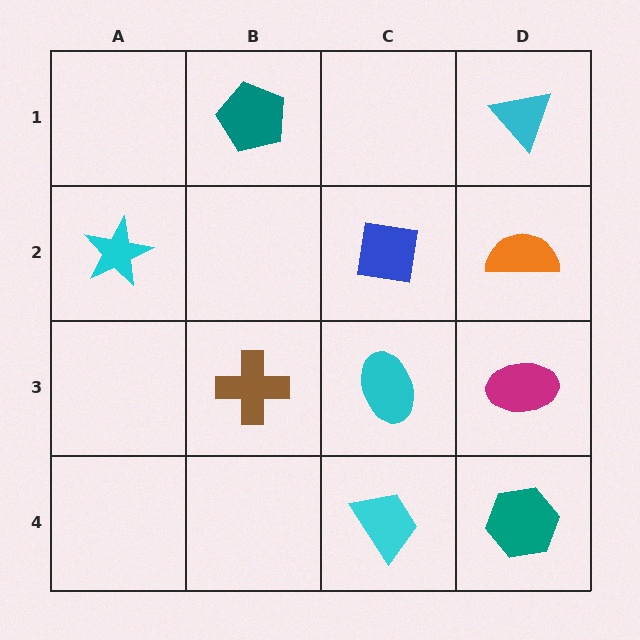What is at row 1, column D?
A cyan triangle.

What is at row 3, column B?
A brown cross.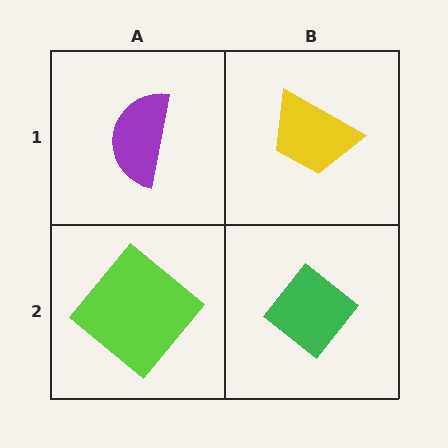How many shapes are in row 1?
2 shapes.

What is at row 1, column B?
A yellow trapezoid.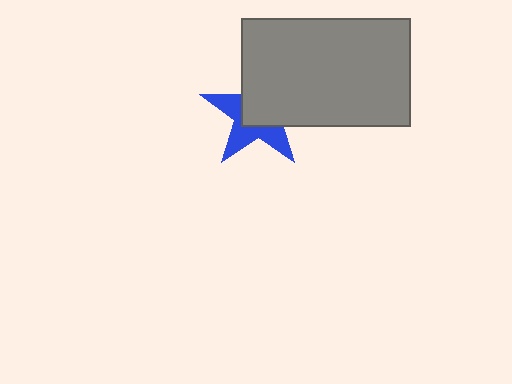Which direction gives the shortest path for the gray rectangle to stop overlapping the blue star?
Moving toward the upper-right gives the shortest separation.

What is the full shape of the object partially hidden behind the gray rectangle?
The partially hidden object is a blue star.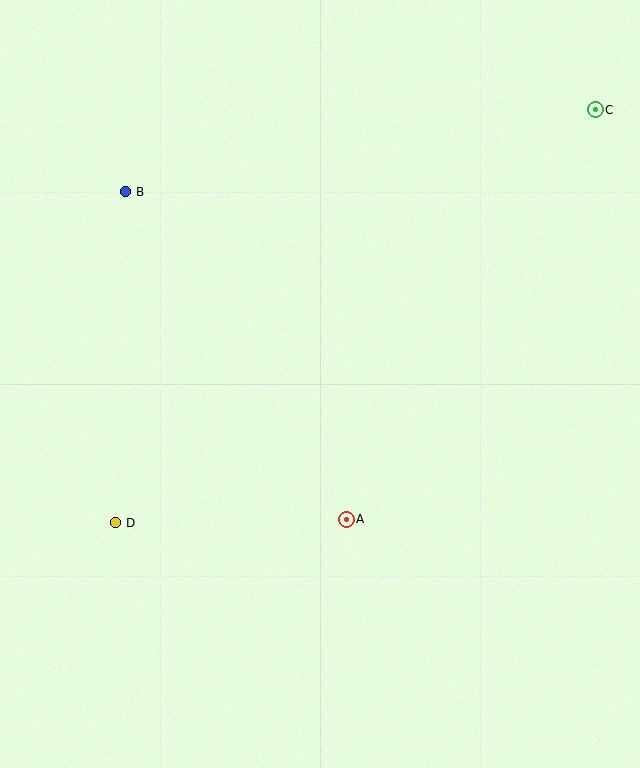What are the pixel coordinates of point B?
Point B is at (126, 192).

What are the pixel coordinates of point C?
Point C is at (595, 110).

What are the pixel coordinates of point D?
Point D is at (116, 523).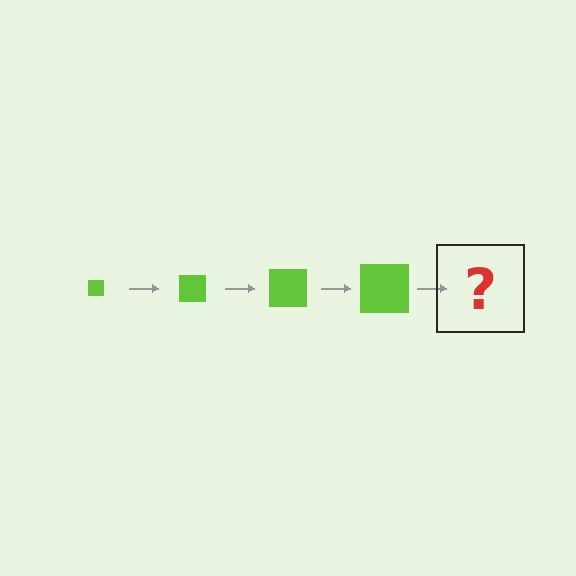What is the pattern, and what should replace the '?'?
The pattern is that the square gets progressively larger each step. The '?' should be a lime square, larger than the previous one.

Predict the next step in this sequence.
The next step is a lime square, larger than the previous one.